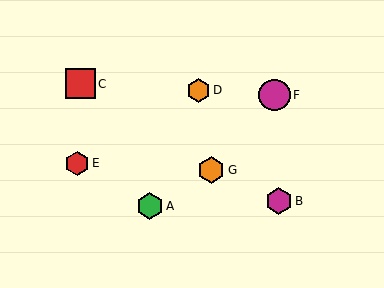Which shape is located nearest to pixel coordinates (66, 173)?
The red hexagon (labeled E) at (77, 163) is nearest to that location.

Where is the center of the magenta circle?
The center of the magenta circle is at (275, 95).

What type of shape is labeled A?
Shape A is a green hexagon.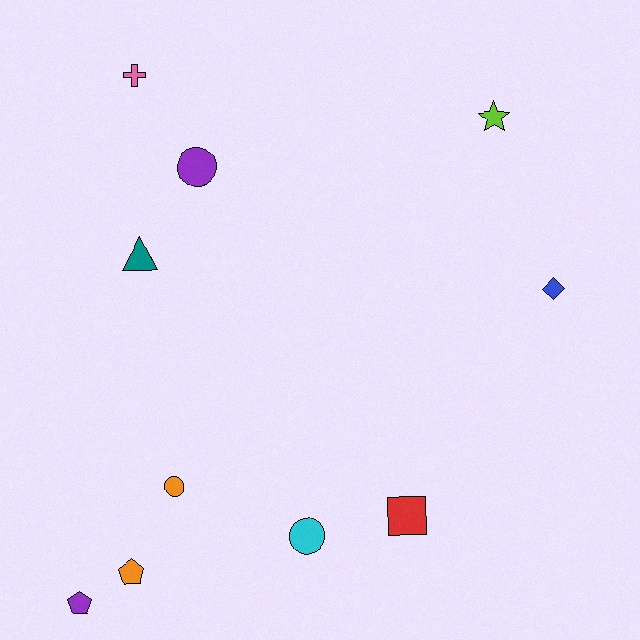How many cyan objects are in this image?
There is 1 cyan object.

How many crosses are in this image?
There is 1 cross.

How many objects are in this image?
There are 10 objects.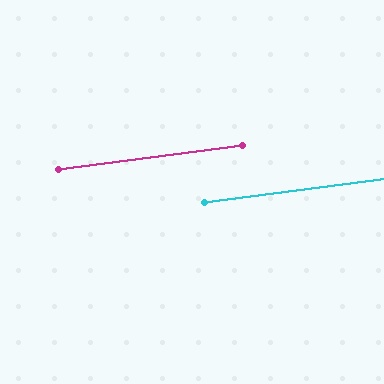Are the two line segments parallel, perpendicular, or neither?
Parallel — their directions differ by only 0.2°.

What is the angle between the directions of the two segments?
Approximately 0 degrees.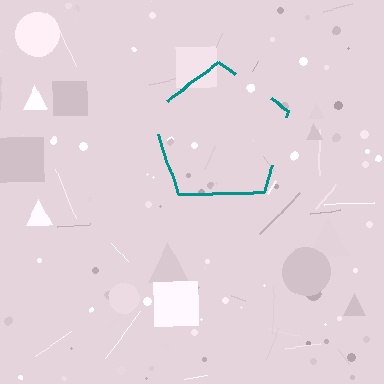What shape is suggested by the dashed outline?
The dashed outline suggests a pentagon.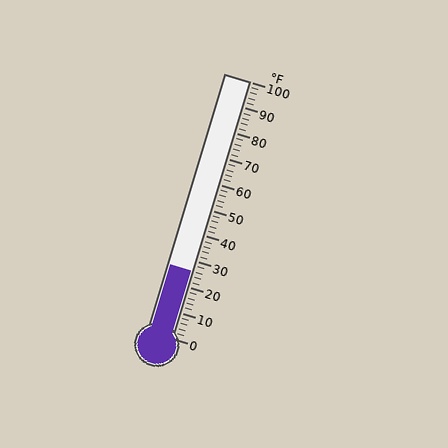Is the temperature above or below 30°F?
The temperature is below 30°F.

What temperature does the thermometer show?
The thermometer shows approximately 26°F.